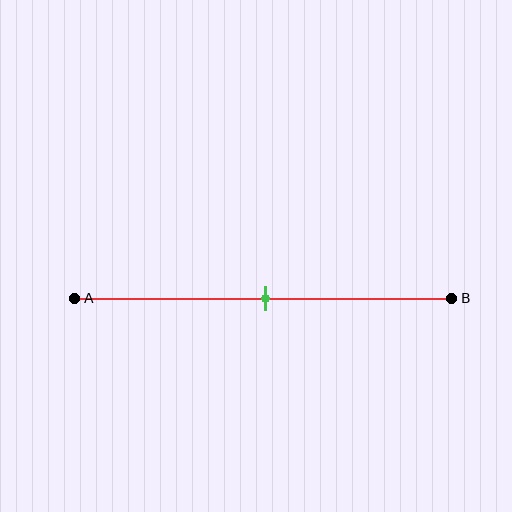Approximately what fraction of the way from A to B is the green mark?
The green mark is approximately 50% of the way from A to B.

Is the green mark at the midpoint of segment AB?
Yes, the mark is approximately at the midpoint.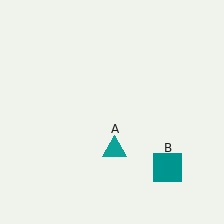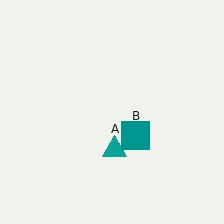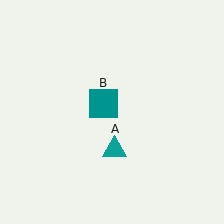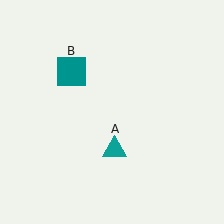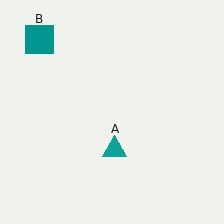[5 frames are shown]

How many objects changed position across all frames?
1 object changed position: teal square (object B).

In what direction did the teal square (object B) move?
The teal square (object B) moved up and to the left.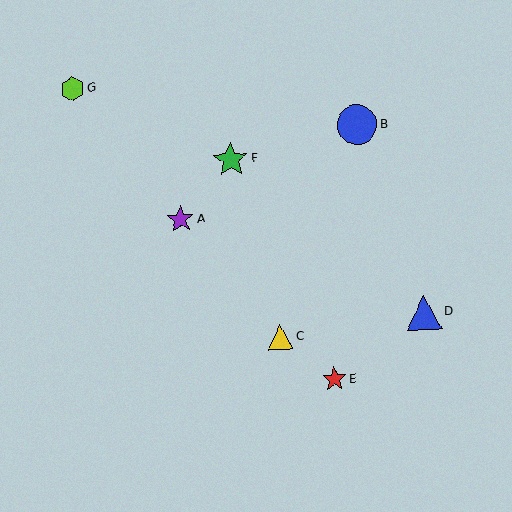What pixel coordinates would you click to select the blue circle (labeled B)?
Click at (357, 125) to select the blue circle B.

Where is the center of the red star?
The center of the red star is at (334, 379).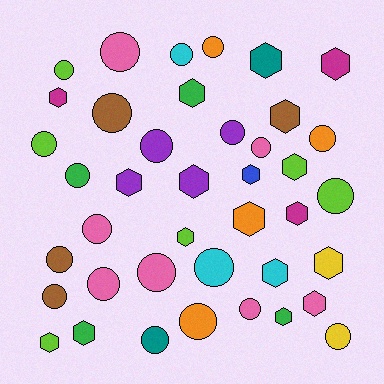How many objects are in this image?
There are 40 objects.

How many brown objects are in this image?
There are 4 brown objects.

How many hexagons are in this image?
There are 18 hexagons.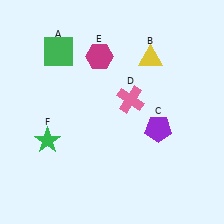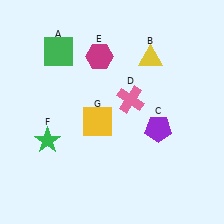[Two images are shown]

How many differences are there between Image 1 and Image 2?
There is 1 difference between the two images.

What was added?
A yellow square (G) was added in Image 2.